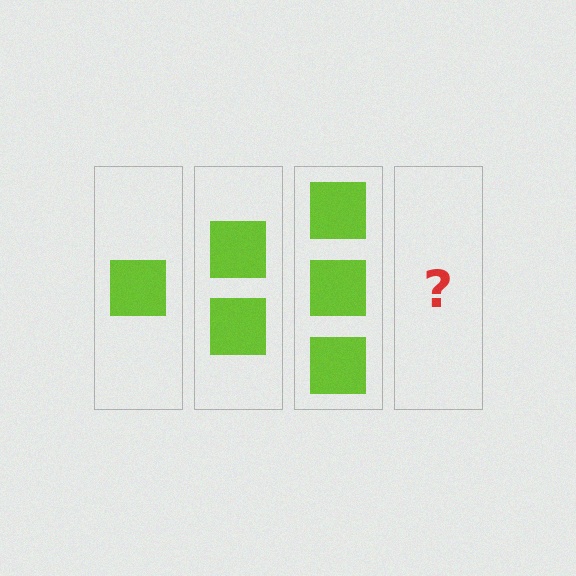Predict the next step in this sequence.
The next step is 4 squares.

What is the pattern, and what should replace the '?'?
The pattern is that each step adds one more square. The '?' should be 4 squares.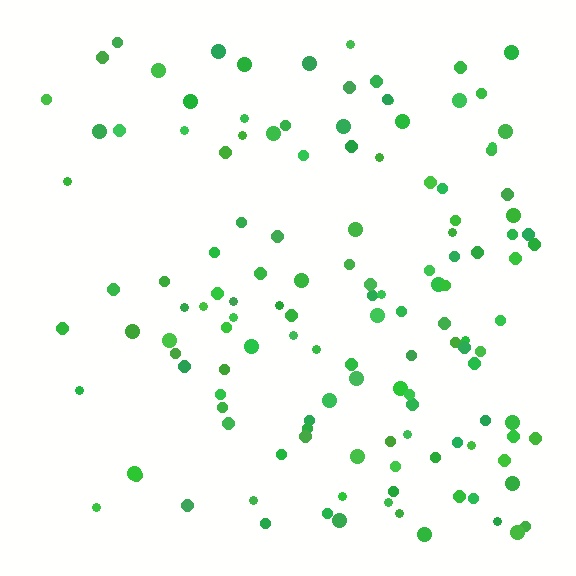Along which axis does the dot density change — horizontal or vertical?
Horizontal.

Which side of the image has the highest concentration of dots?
The right.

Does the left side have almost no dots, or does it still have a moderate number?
Still a moderate number, just noticeably fewer than the right.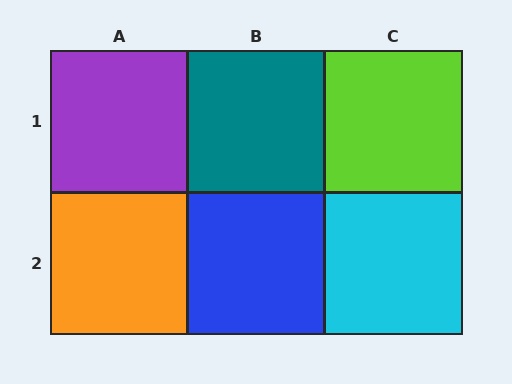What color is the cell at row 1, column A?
Purple.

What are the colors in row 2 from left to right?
Orange, blue, cyan.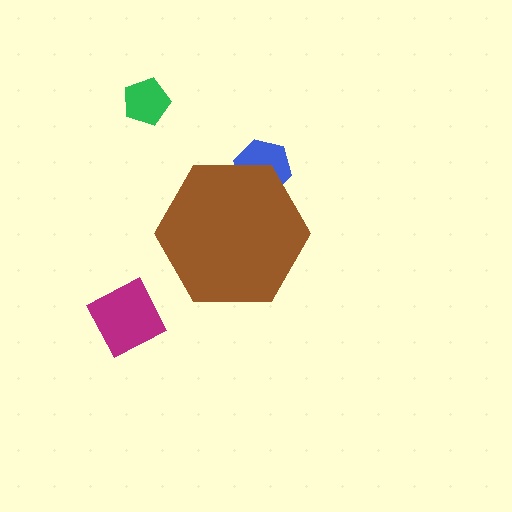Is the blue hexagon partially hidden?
Yes, the blue hexagon is partially hidden behind the brown hexagon.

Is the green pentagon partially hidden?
No, the green pentagon is fully visible.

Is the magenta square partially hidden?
No, the magenta square is fully visible.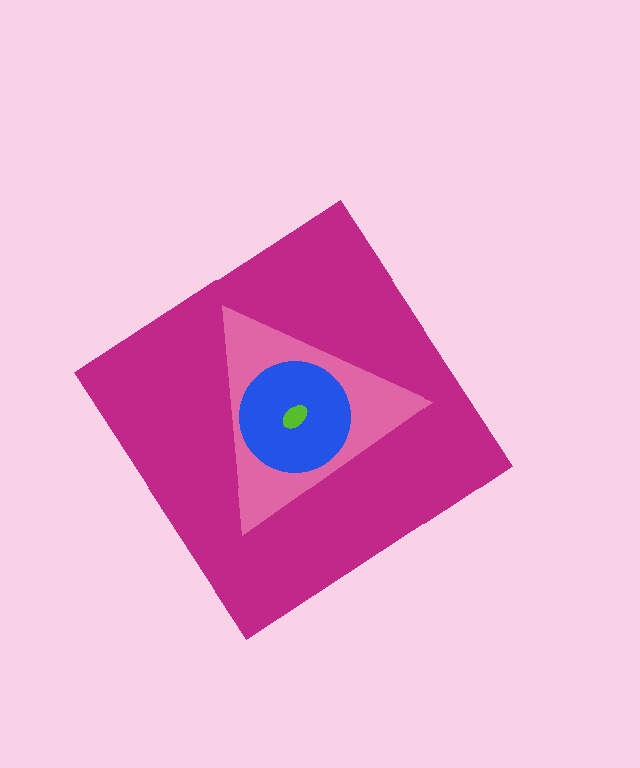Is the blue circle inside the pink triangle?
Yes.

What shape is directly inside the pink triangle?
The blue circle.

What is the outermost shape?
The magenta diamond.